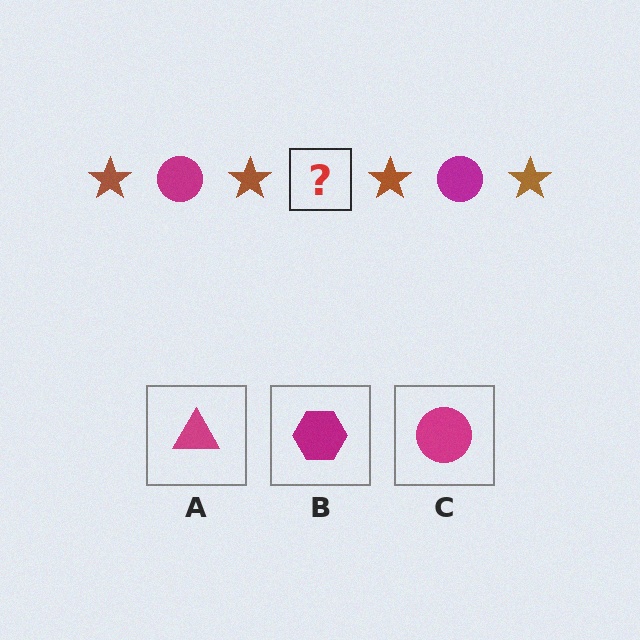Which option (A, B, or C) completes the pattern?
C.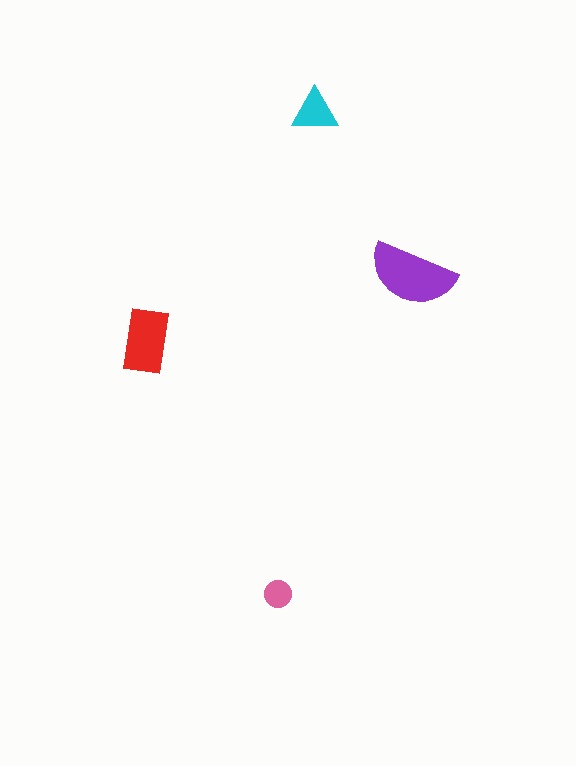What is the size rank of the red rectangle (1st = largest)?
2nd.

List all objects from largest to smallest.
The purple semicircle, the red rectangle, the cyan triangle, the pink circle.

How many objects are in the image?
There are 4 objects in the image.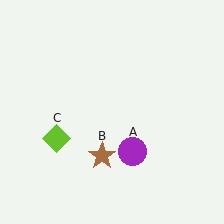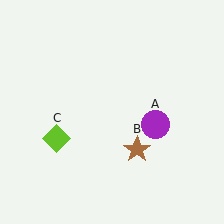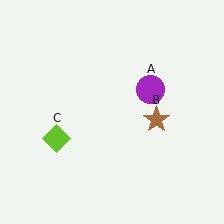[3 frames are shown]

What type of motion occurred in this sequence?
The purple circle (object A), brown star (object B) rotated counterclockwise around the center of the scene.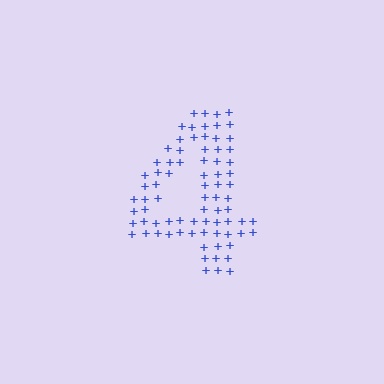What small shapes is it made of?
It is made of small plus signs.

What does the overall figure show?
The overall figure shows the digit 4.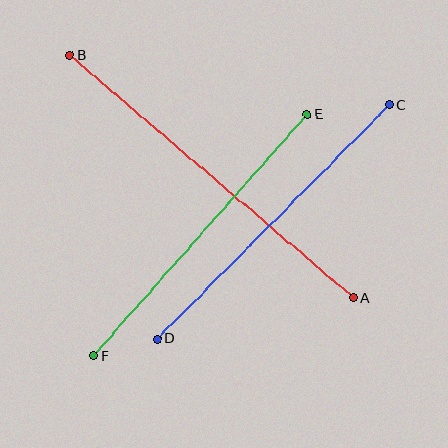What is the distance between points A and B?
The distance is approximately 373 pixels.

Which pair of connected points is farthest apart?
Points A and B are farthest apart.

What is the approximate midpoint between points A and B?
The midpoint is at approximately (211, 176) pixels.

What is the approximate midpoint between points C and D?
The midpoint is at approximately (273, 222) pixels.